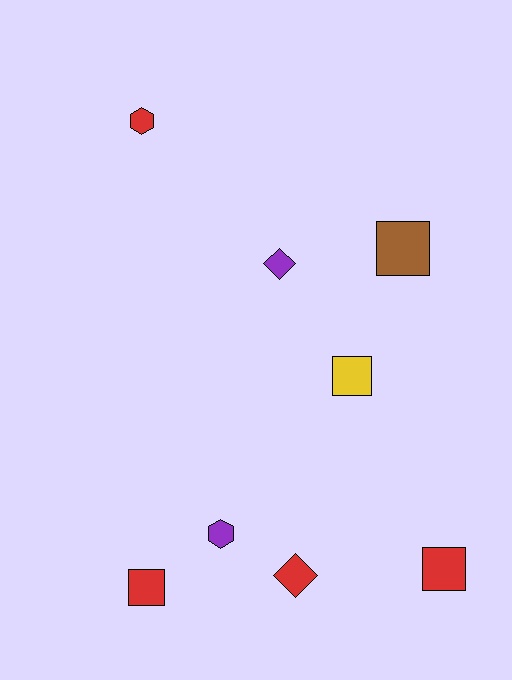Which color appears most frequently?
Red, with 4 objects.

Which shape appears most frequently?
Square, with 4 objects.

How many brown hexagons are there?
There are no brown hexagons.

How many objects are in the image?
There are 8 objects.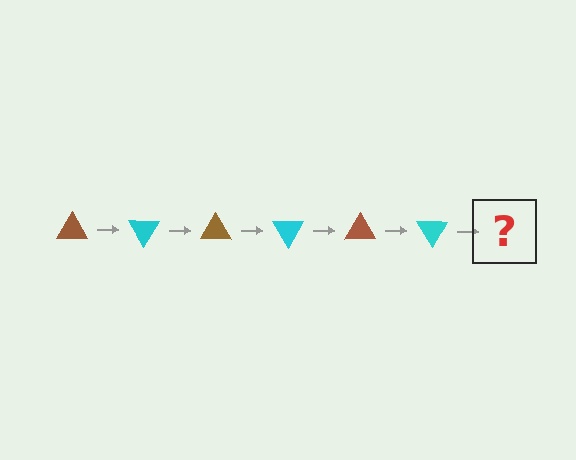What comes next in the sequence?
The next element should be a brown triangle, rotated 360 degrees from the start.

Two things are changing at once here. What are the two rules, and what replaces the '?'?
The two rules are that it rotates 60 degrees each step and the color cycles through brown and cyan. The '?' should be a brown triangle, rotated 360 degrees from the start.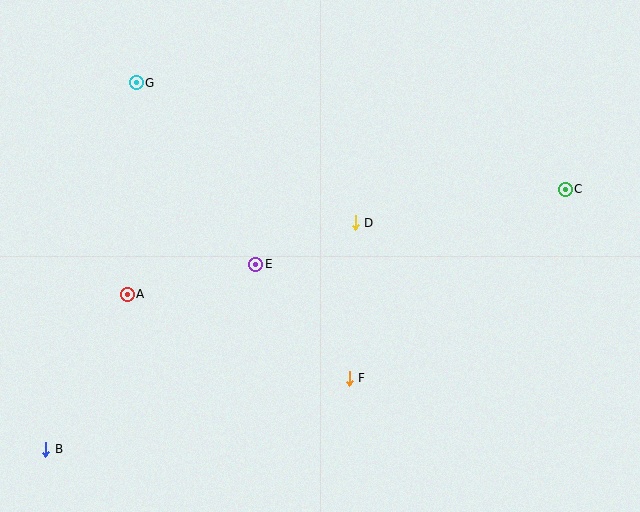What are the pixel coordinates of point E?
Point E is at (256, 264).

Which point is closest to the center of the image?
Point D at (355, 223) is closest to the center.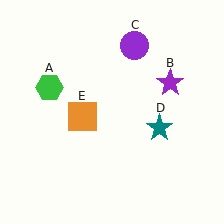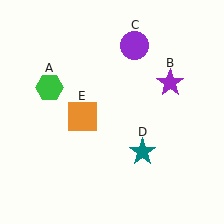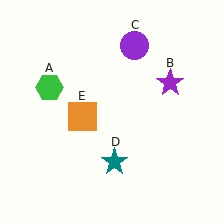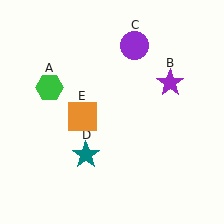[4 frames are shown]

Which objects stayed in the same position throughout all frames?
Green hexagon (object A) and purple star (object B) and purple circle (object C) and orange square (object E) remained stationary.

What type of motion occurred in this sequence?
The teal star (object D) rotated clockwise around the center of the scene.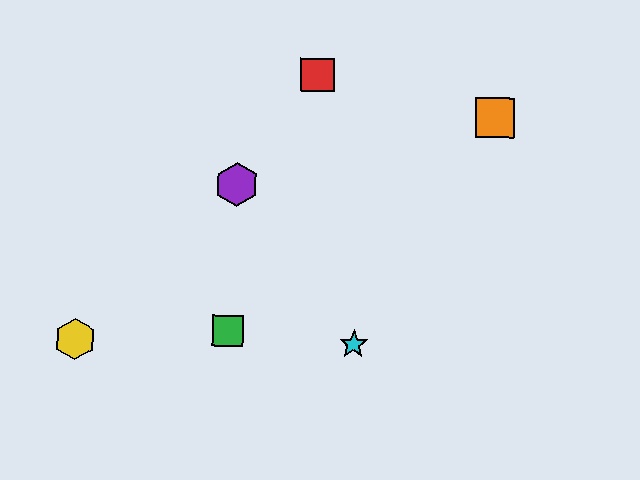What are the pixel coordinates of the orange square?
The orange square is at (495, 117).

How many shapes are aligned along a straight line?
3 shapes (the blue star, the purple hexagon, the cyan star) are aligned along a straight line.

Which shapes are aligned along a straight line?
The blue star, the purple hexagon, the cyan star are aligned along a straight line.